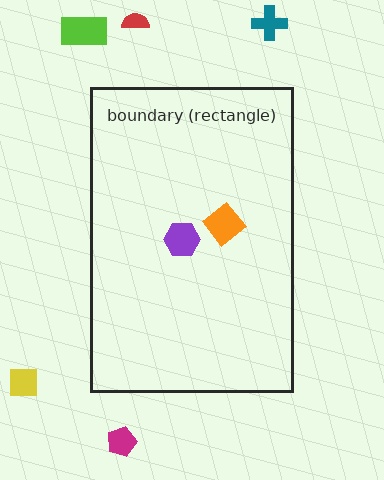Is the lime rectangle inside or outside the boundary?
Outside.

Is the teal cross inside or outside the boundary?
Outside.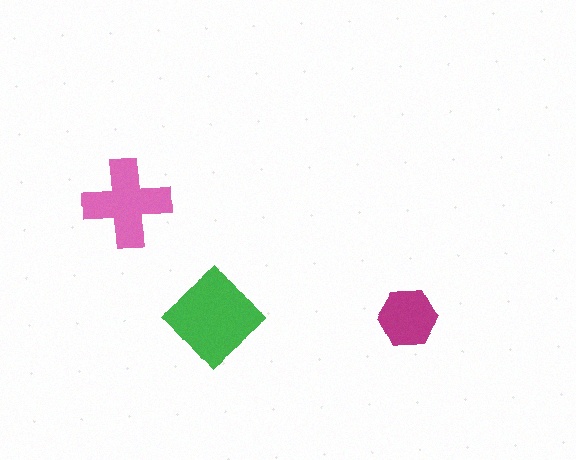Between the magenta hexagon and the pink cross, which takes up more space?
The pink cross.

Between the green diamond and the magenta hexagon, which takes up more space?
The green diamond.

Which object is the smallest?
The magenta hexagon.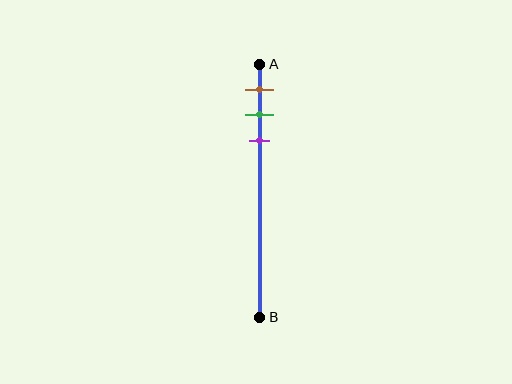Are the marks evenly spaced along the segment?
Yes, the marks are approximately evenly spaced.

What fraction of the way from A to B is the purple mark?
The purple mark is approximately 30% (0.3) of the way from A to B.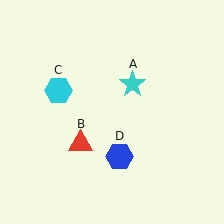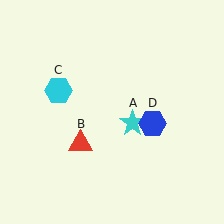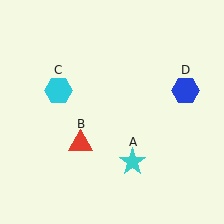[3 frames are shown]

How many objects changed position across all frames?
2 objects changed position: cyan star (object A), blue hexagon (object D).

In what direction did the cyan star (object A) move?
The cyan star (object A) moved down.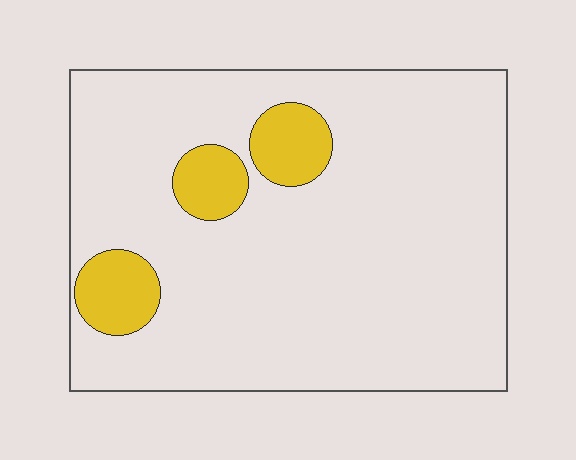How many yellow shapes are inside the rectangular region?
3.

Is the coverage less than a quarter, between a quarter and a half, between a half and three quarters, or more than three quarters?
Less than a quarter.